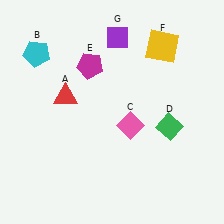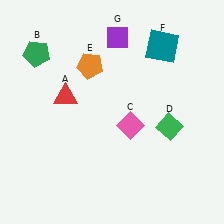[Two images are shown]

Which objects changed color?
B changed from cyan to green. E changed from magenta to orange. F changed from yellow to teal.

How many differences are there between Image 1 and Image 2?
There are 3 differences between the two images.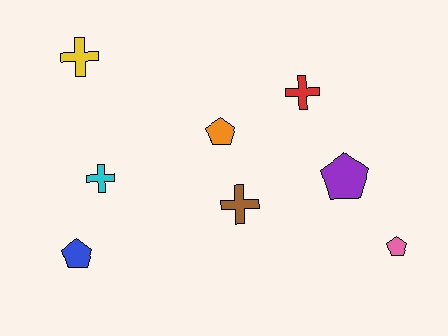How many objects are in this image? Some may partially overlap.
There are 8 objects.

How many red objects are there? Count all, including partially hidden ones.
There is 1 red object.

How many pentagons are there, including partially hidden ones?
There are 4 pentagons.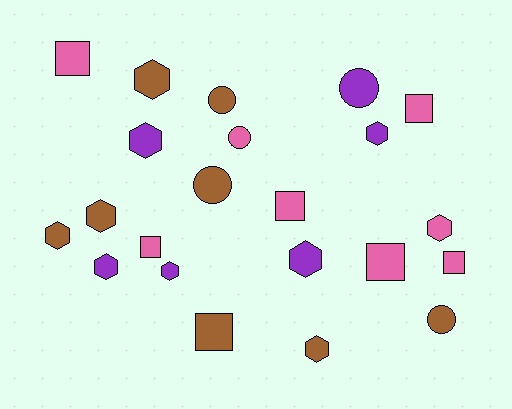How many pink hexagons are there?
There is 1 pink hexagon.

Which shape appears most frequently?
Hexagon, with 10 objects.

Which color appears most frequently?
Pink, with 8 objects.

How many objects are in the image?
There are 22 objects.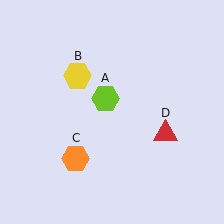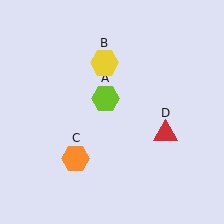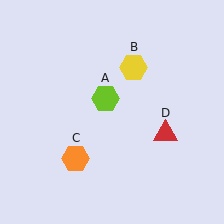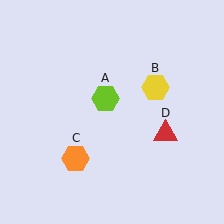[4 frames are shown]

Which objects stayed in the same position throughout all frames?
Lime hexagon (object A) and orange hexagon (object C) and red triangle (object D) remained stationary.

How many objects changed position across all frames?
1 object changed position: yellow hexagon (object B).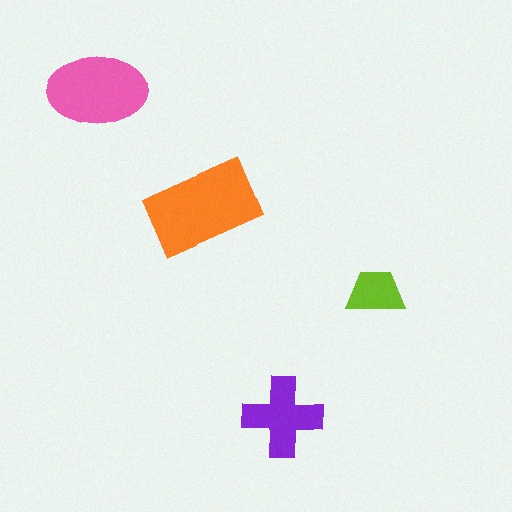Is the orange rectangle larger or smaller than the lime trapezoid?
Larger.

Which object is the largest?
The orange rectangle.